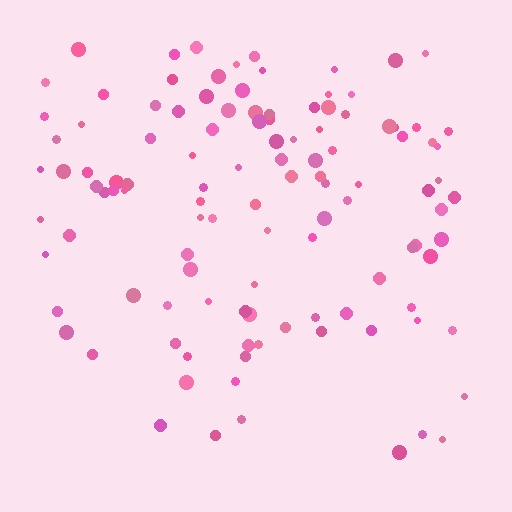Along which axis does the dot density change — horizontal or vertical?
Vertical.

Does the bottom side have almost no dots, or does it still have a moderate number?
Still a moderate number, just noticeably fewer than the top.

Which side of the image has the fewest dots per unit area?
The bottom.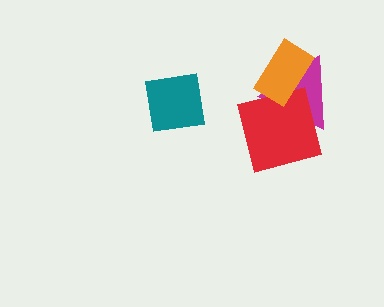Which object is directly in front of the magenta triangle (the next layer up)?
The red square is directly in front of the magenta triangle.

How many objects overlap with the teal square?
0 objects overlap with the teal square.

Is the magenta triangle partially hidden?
Yes, it is partially covered by another shape.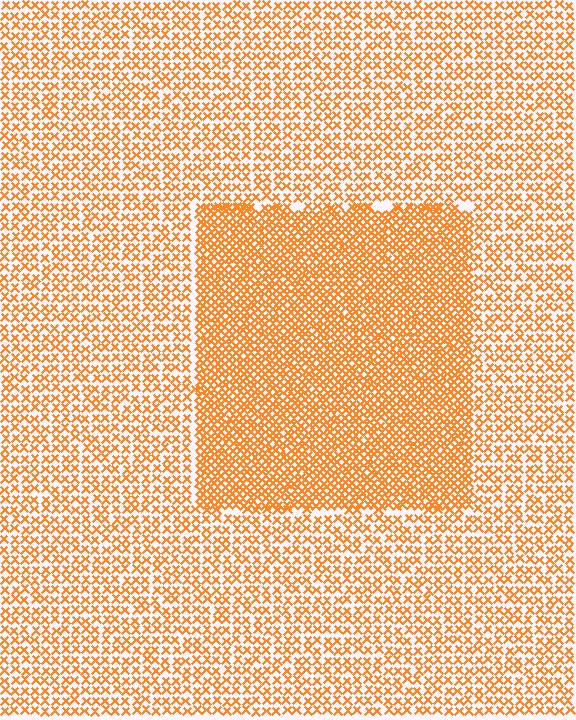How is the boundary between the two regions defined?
The boundary is defined by a change in element density (approximately 1.9x ratio). All elements are the same color, size, and shape.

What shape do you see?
I see a rectangle.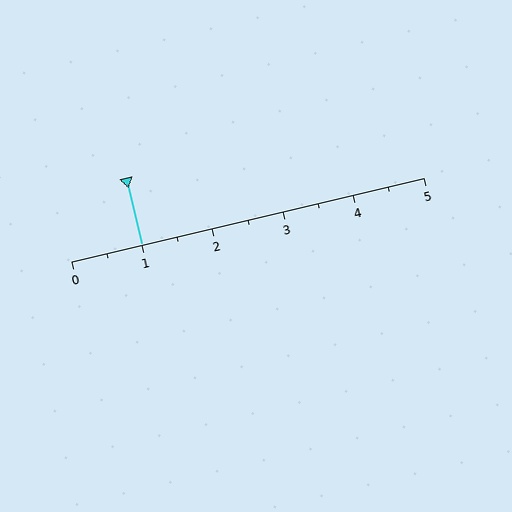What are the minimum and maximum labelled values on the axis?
The axis runs from 0 to 5.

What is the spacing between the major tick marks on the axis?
The major ticks are spaced 1 apart.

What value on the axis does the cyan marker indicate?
The marker indicates approximately 1.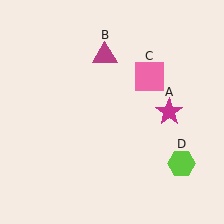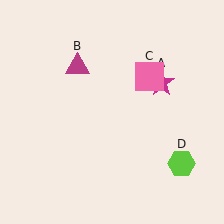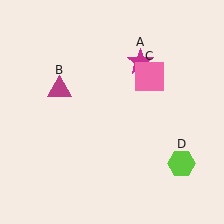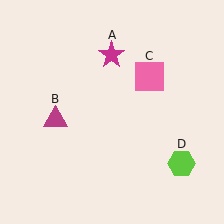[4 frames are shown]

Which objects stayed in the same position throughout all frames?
Pink square (object C) and lime hexagon (object D) remained stationary.